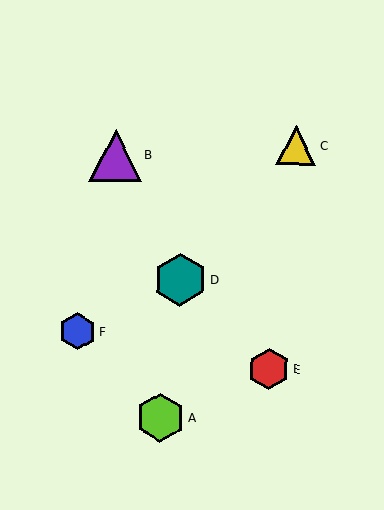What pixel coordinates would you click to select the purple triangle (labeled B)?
Click at (115, 155) to select the purple triangle B.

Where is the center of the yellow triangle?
The center of the yellow triangle is at (296, 145).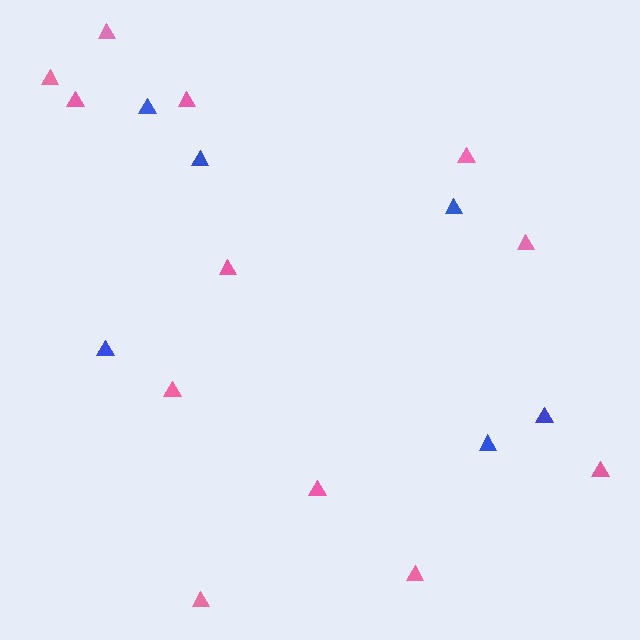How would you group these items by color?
There are 2 groups: one group of blue triangles (6) and one group of pink triangles (12).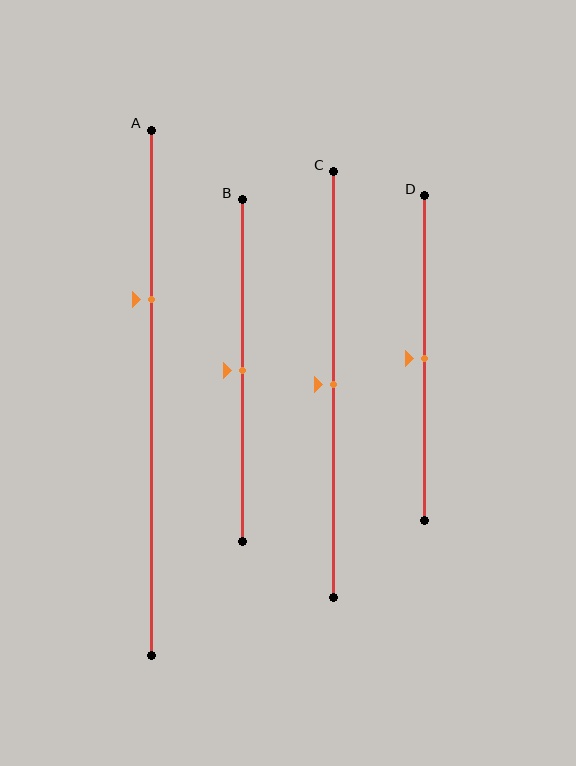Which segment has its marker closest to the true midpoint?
Segment B has its marker closest to the true midpoint.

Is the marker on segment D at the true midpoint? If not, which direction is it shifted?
Yes, the marker on segment D is at the true midpoint.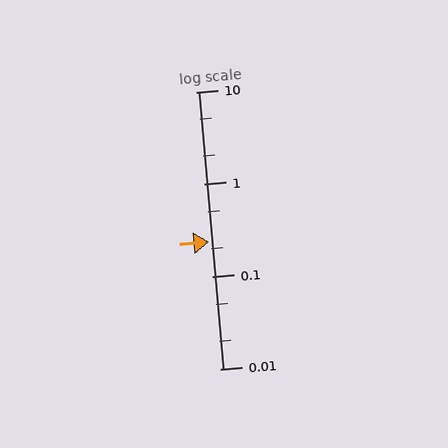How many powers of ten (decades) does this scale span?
The scale spans 3 decades, from 0.01 to 10.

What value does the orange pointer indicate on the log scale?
The pointer indicates approximately 0.24.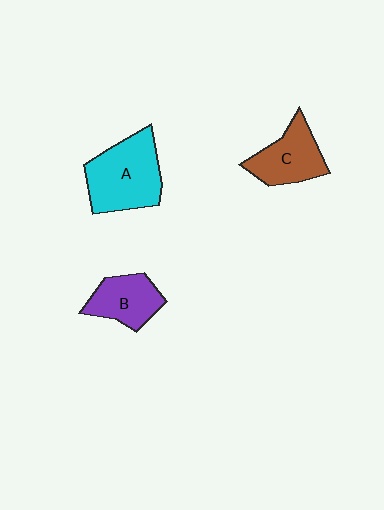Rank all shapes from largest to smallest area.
From largest to smallest: A (cyan), C (brown), B (purple).